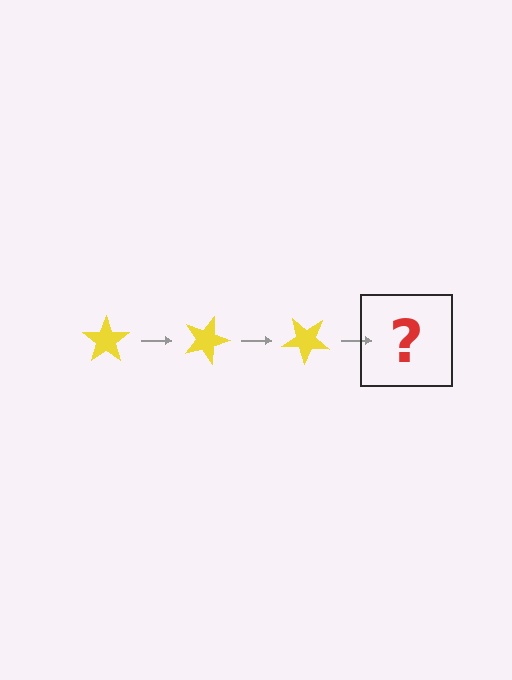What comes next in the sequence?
The next element should be a yellow star rotated 60 degrees.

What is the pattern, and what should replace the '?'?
The pattern is that the star rotates 20 degrees each step. The '?' should be a yellow star rotated 60 degrees.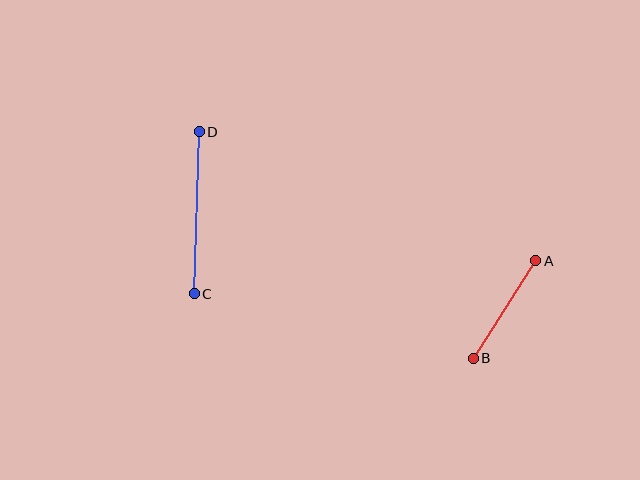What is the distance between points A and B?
The distance is approximately 116 pixels.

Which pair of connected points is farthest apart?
Points C and D are farthest apart.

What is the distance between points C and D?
The distance is approximately 162 pixels.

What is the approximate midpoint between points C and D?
The midpoint is at approximately (197, 213) pixels.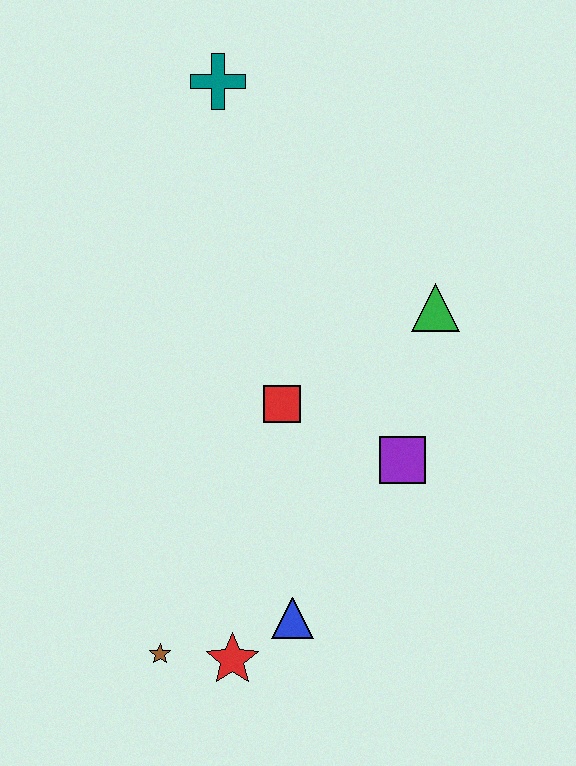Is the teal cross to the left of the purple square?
Yes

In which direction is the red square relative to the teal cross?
The red square is below the teal cross.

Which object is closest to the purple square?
The red square is closest to the purple square.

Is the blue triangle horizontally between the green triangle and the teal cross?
Yes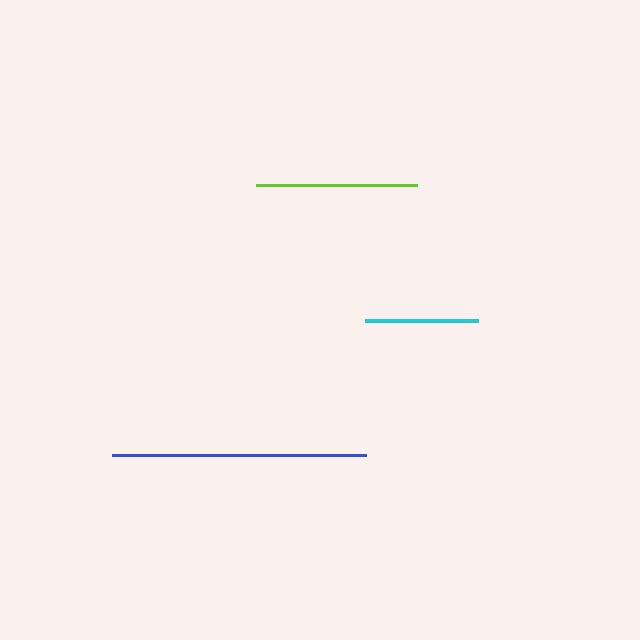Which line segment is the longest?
The blue line is the longest at approximately 254 pixels.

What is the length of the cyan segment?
The cyan segment is approximately 113 pixels long.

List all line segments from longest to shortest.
From longest to shortest: blue, lime, cyan.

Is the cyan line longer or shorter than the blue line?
The blue line is longer than the cyan line.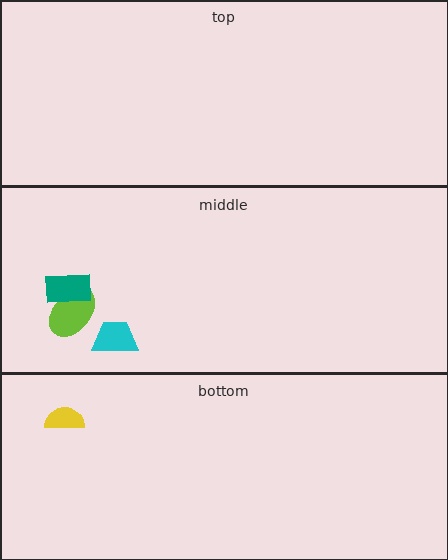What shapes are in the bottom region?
The yellow semicircle.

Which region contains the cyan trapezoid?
The middle region.